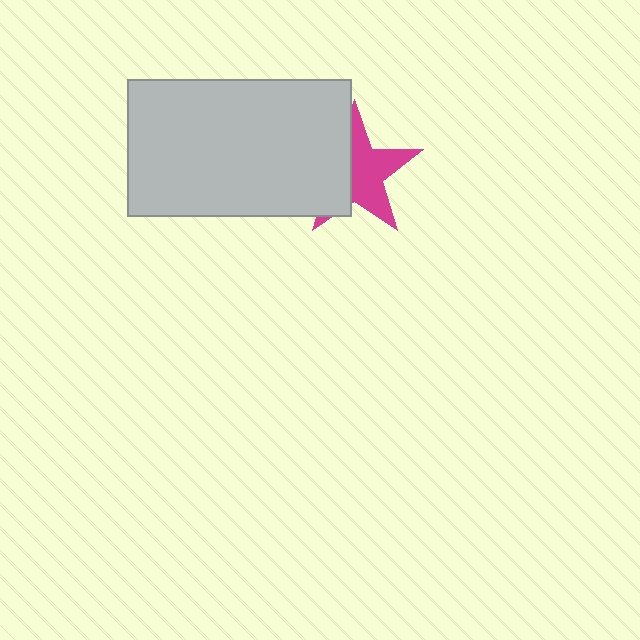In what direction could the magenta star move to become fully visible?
The magenta star could move right. That would shift it out from behind the light gray rectangle entirely.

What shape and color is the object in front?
The object in front is a light gray rectangle.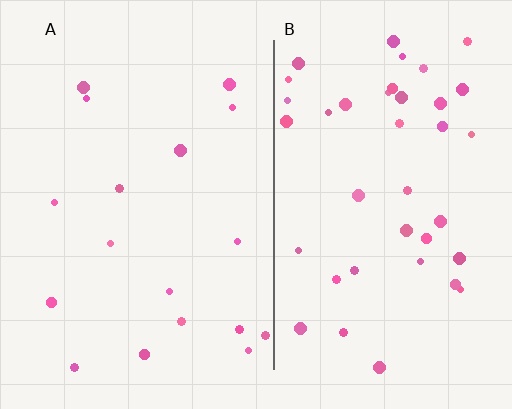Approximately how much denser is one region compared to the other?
Approximately 2.3× — region B over region A.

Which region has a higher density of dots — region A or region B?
B (the right).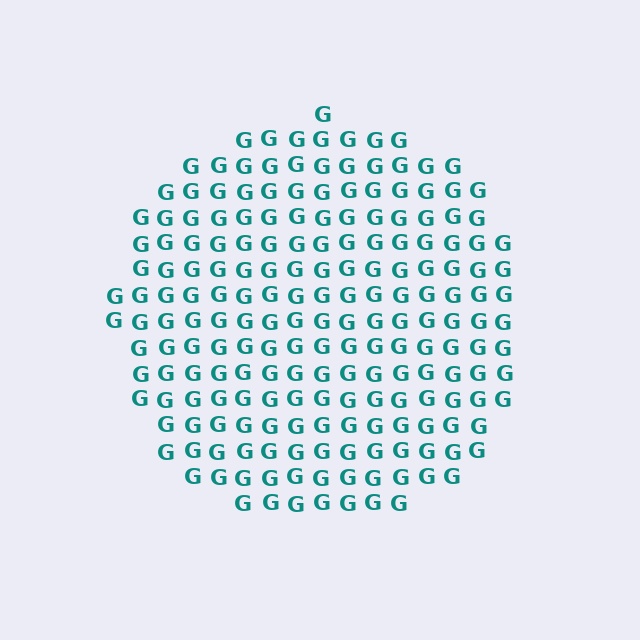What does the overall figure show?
The overall figure shows a circle.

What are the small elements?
The small elements are letter G's.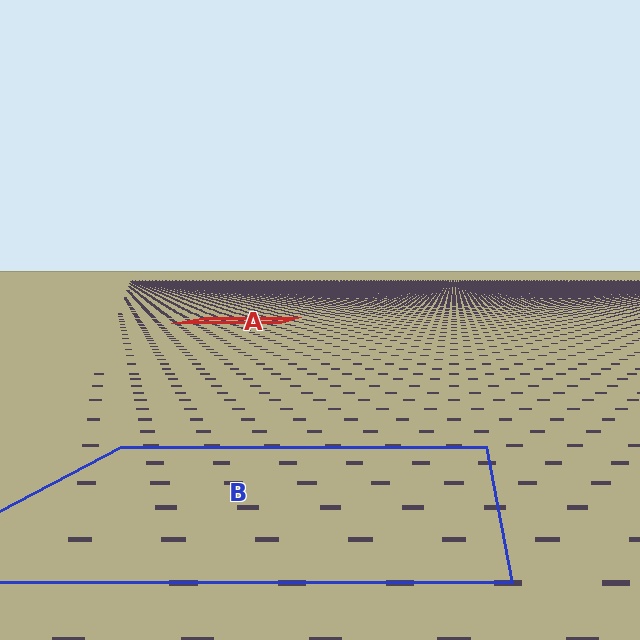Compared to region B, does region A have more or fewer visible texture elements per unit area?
Region A has more texture elements per unit area — they are packed more densely because it is farther away.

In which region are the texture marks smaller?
The texture marks are smaller in region A, because it is farther away.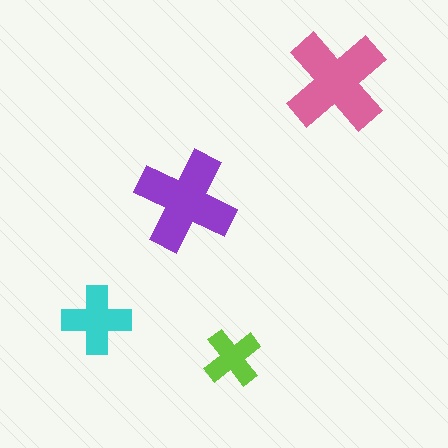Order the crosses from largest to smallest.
the pink one, the purple one, the cyan one, the lime one.